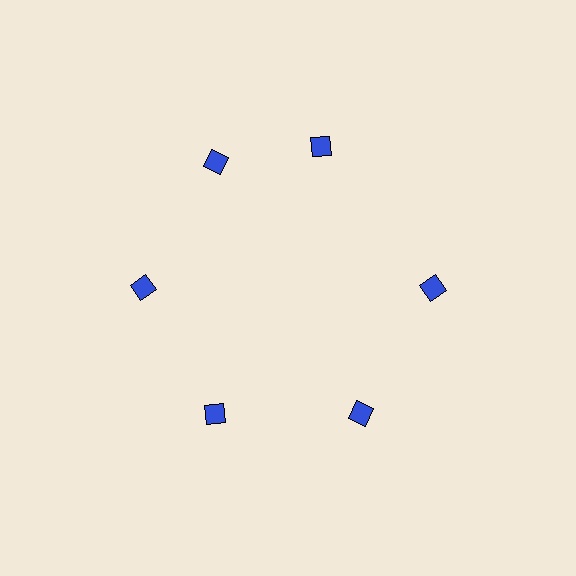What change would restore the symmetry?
The symmetry would be restored by rotating it back into even spacing with its neighbors so that all 6 diamonds sit at equal angles and equal distance from the center.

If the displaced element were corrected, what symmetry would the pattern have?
It would have 6-fold rotational symmetry — the pattern would map onto itself every 60 degrees.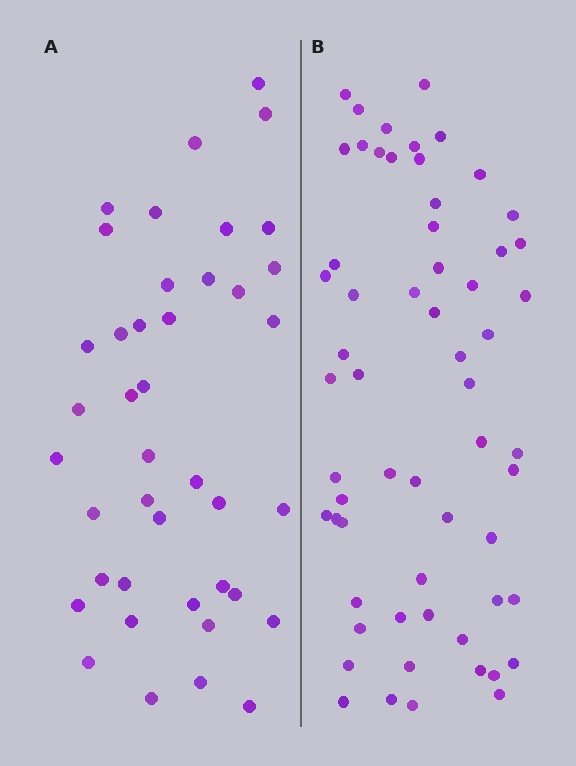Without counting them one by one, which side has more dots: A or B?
Region B (the right region) has more dots.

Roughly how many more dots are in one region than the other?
Region B has approximately 20 more dots than region A.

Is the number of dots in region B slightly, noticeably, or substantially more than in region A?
Region B has substantially more. The ratio is roughly 1.5 to 1.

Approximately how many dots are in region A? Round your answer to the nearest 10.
About 40 dots. (The exact count is 41, which rounds to 40.)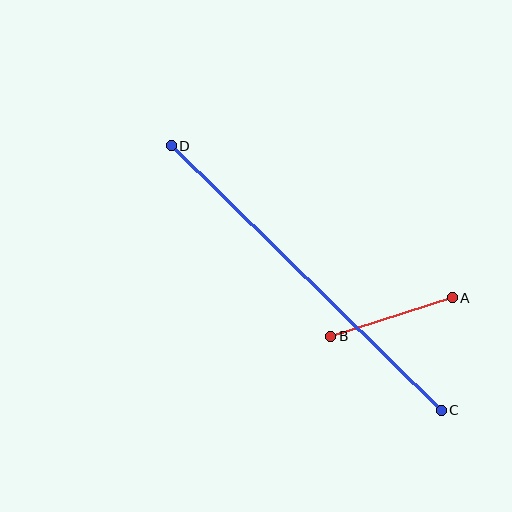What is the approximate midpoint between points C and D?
The midpoint is at approximately (306, 278) pixels.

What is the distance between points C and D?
The distance is approximately 378 pixels.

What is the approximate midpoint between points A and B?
The midpoint is at approximately (392, 317) pixels.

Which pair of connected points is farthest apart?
Points C and D are farthest apart.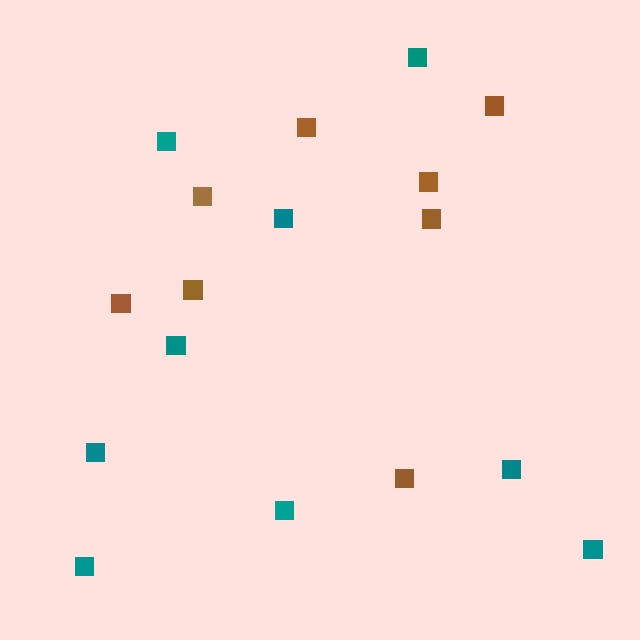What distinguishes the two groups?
There are 2 groups: one group of teal squares (9) and one group of brown squares (8).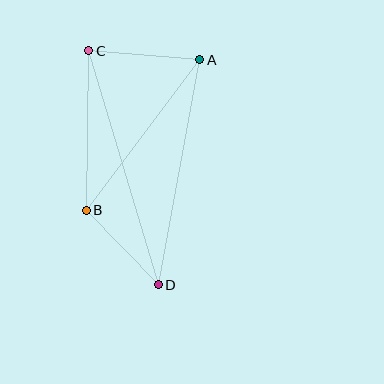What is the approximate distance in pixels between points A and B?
The distance between A and B is approximately 189 pixels.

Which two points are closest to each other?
Points B and D are closest to each other.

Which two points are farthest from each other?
Points C and D are farthest from each other.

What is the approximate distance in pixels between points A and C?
The distance between A and C is approximately 111 pixels.